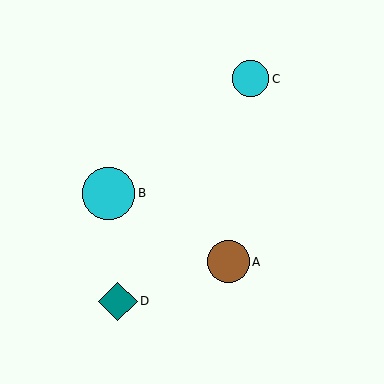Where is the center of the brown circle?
The center of the brown circle is at (228, 262).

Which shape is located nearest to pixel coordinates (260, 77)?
The cyan circle (labeled C) at (251, 79) is nearest to that location.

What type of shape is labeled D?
Shape D is a teal diamond.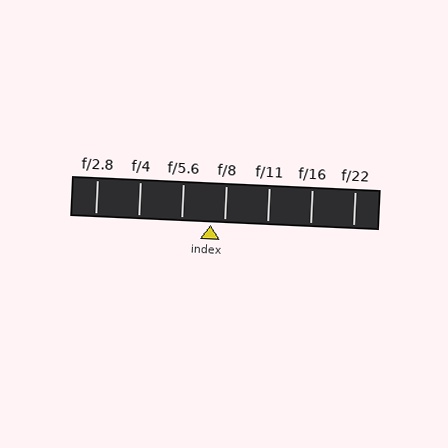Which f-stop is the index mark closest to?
The index mark is closest to f/8.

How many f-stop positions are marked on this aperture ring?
There are 7 f-stop positions marked.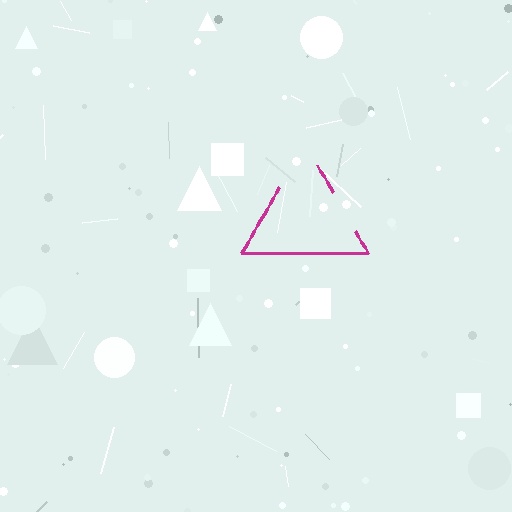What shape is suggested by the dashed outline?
The dashed outline suggests a triangle.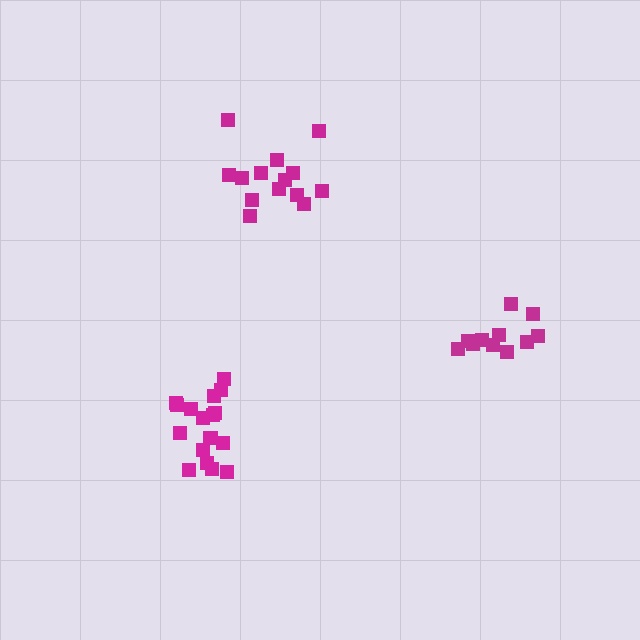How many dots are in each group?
Group 1: 14 dots, Group 2: 17 dots, Group 3: 11 dots (42 total).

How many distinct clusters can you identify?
There are 3 distinct clusters.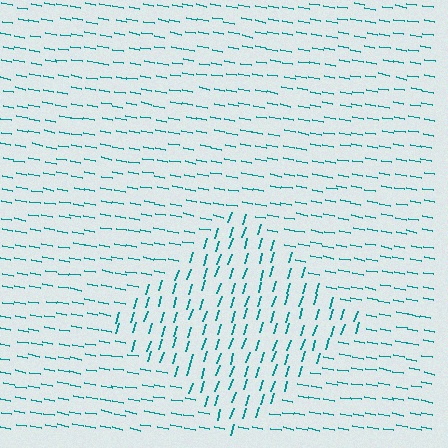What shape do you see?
I see a diamond.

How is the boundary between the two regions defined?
The boundary is defined purely by a change in line orientation (approximately 83 degrees difference). All lines are the same color and thickness.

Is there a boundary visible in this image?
Yes, there is a texture boundary formed by a change in line orientation.